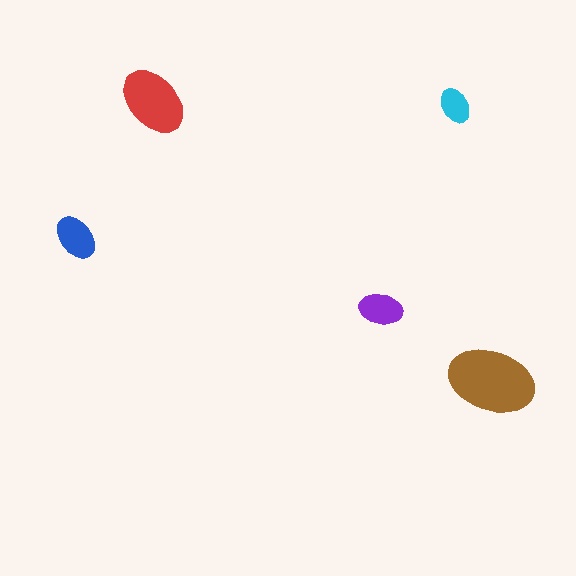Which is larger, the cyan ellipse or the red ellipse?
The red one.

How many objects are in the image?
There are 5 objects in the image.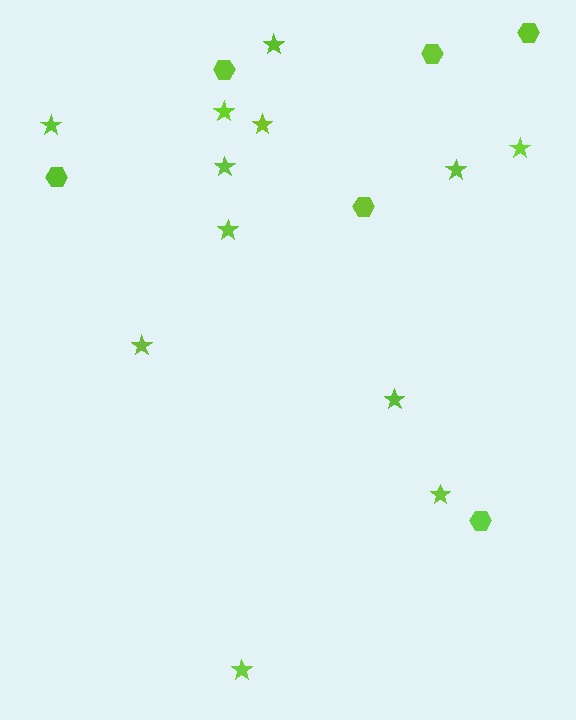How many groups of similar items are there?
There are 2 groups: one group of stars (12) and one group of hexagons (6).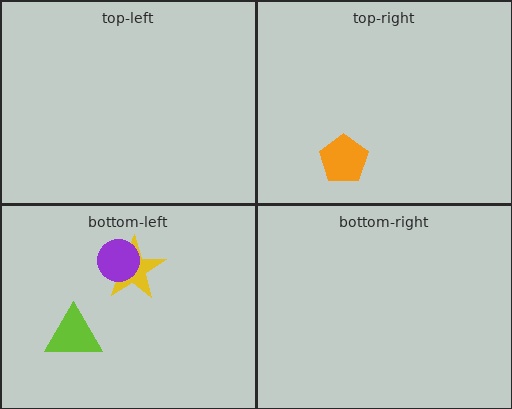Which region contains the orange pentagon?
The top-right region.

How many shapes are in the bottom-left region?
3.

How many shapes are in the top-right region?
1.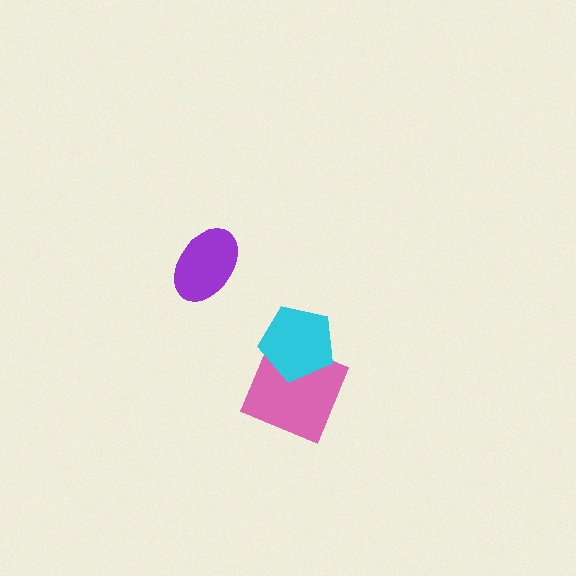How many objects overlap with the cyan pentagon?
1 object overlaps with the cyan pentagon.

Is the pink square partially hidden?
Yes, it is partially covered by another shape.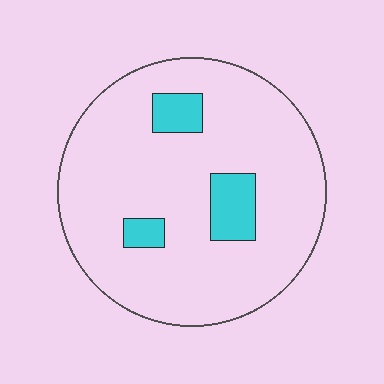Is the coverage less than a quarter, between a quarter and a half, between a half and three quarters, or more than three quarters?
Less than a quarter.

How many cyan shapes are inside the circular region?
3.